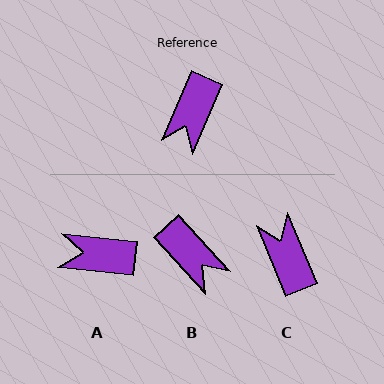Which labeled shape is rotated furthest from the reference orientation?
C, about 134 degrees away.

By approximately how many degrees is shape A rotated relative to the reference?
Approximately 73 degrees clockwise.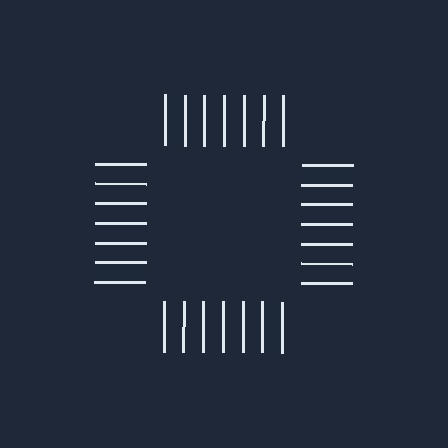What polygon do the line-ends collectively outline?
An illusory square — the line segments terminate on its edges but no continuous stroke is drawn.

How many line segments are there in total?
28 — 7 along each of the 4 edges.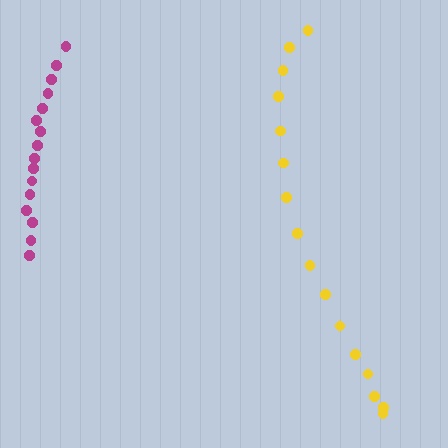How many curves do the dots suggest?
There are 2 distinct paths.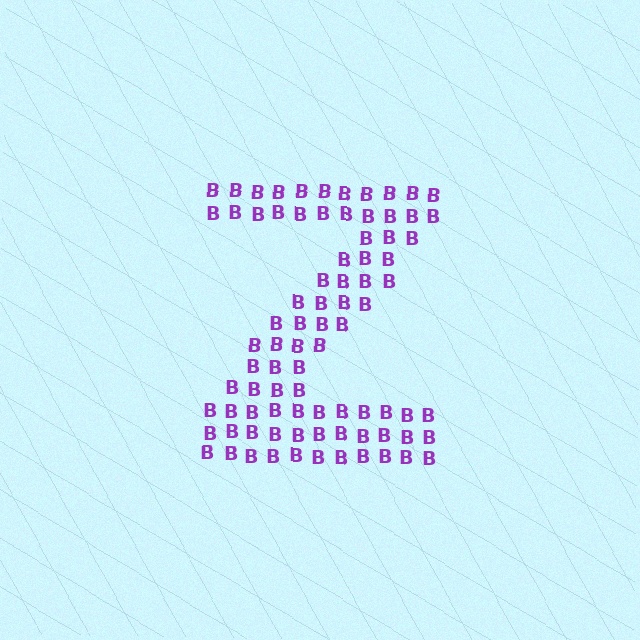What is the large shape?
The large shape is the letter Z.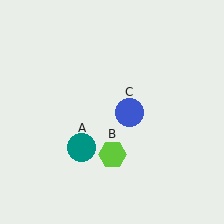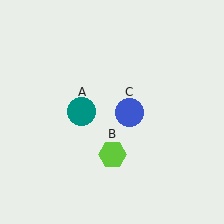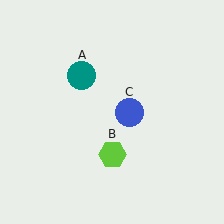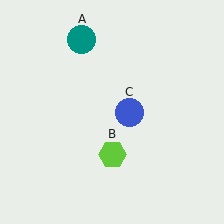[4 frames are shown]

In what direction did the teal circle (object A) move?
The teal circle (object A) moved up.